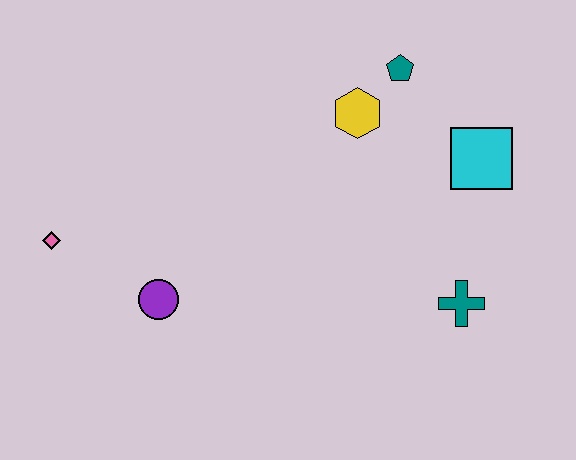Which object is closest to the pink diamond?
The purple circle is closest to the pink diamond.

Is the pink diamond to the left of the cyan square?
Yes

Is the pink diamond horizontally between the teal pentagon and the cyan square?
No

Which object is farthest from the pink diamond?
The cyan square is farthest from the pink diamond.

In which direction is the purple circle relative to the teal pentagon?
The purple circle is to the left of the teal pentagon.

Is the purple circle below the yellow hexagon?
Yes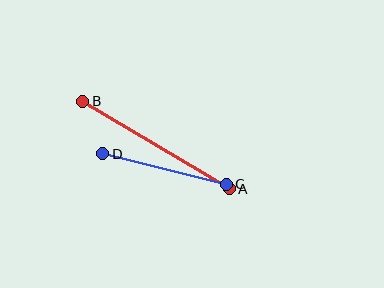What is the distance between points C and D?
The distance is approximately 128 pixels.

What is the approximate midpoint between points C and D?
The midpoint is at approximately (165, 169) pixels.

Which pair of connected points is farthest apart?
Points A and B are farthest apart.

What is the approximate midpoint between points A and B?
The midpoint is at approximately (156, 145) pixels.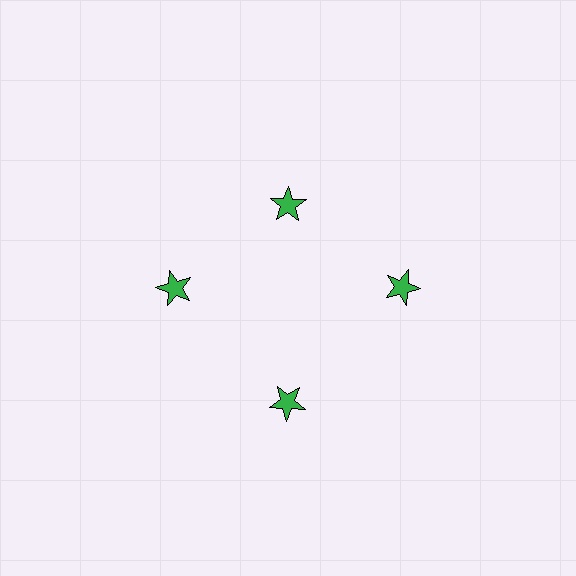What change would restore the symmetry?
The symmetry would be restored by moving it outward, back onto the ring so that all 4 stars sit at equal angles and equal distance from the center.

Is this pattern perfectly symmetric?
No. The 4 green stars are arranged in a ring, but one element near the 12 o'clock position is pulled inward toward the center, breaking the 4-fold rotational symmetry.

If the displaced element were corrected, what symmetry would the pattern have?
It would have 4-fold rotational symmetry — the pattern would map onto itself every 90 degrees.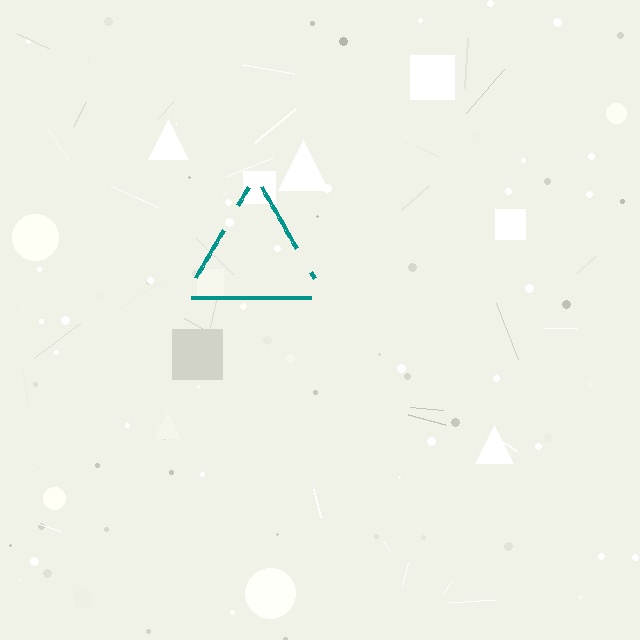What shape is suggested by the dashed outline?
The dashed outline suggests a triangle.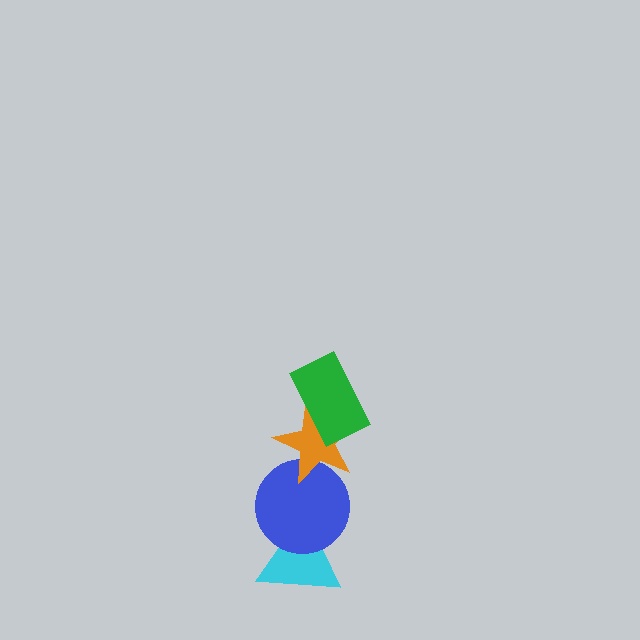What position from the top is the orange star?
The orange star is 2nd from the top.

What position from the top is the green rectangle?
The green rectangle is 1st from the top.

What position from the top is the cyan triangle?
The cyan triangle is 4th from the top.